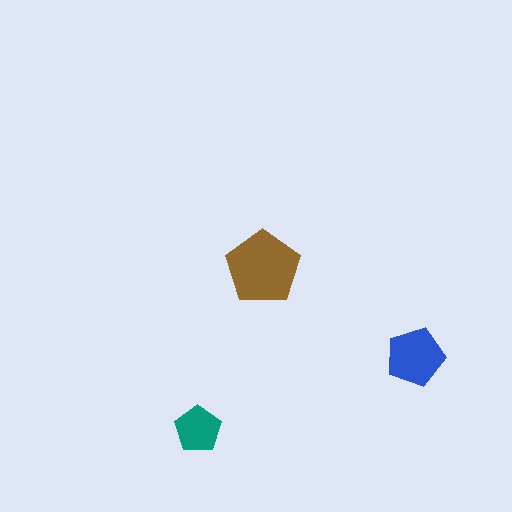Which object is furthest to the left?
The teal pentagon is leftmost.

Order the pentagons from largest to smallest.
the brown one, the blue one, the teal one.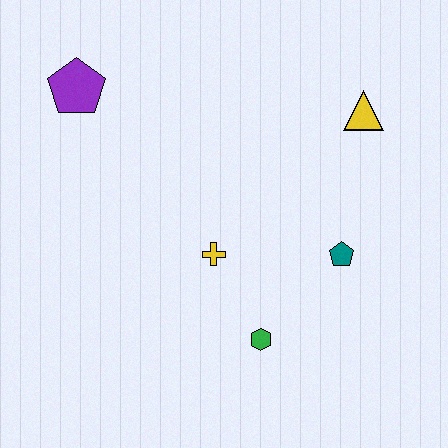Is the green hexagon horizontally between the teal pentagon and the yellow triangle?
No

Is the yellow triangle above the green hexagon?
Yes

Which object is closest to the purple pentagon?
The yellow cross is closest to the purple pentagon.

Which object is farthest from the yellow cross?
The purple pentagon is farthest from the yellow cross.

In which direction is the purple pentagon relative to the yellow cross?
The purple pentagon is above the yellow cross.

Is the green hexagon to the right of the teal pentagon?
No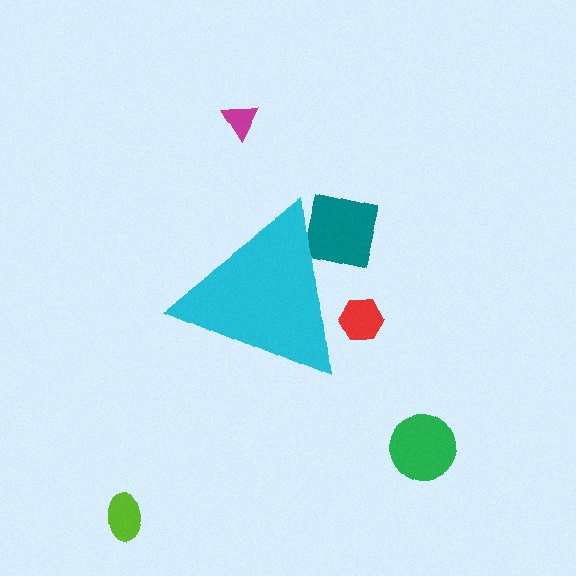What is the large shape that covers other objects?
A cyan triangle.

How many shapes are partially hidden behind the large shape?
2 shapes are partially hidden.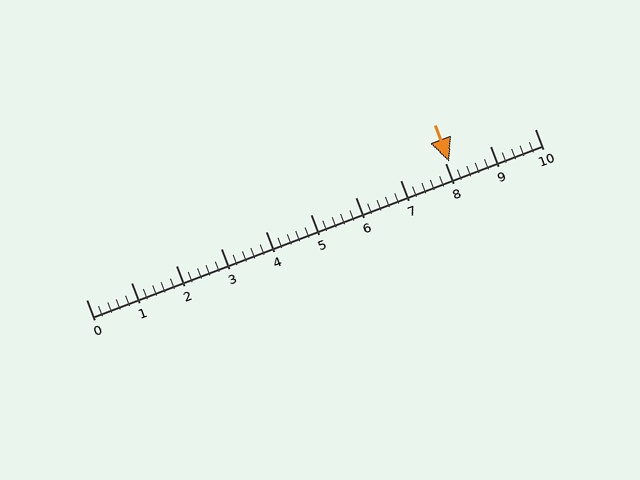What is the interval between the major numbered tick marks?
The major tick marks are spaced 1 units apart.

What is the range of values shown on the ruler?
The ruler shows values from 0 to 10.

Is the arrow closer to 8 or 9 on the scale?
The arrow is closer to 8.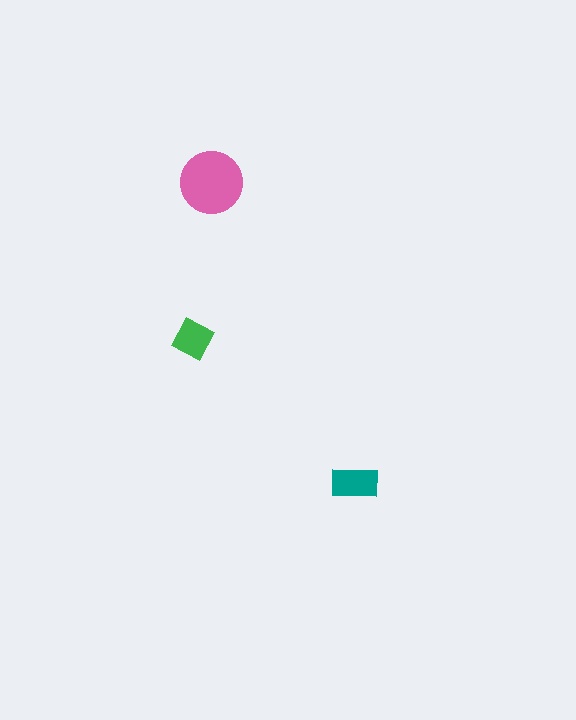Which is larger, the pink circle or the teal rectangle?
The pink circle.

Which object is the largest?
The pink circle.